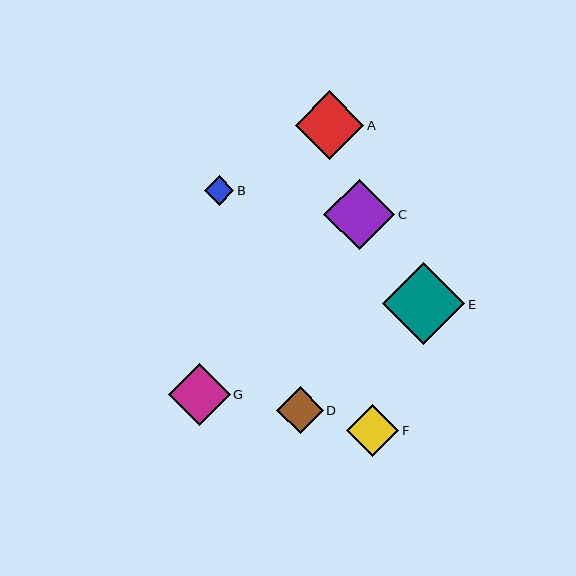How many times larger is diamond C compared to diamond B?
Diamond C is approximately 2.4 times the size of diamond B.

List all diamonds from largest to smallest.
From largest to smallest: E, C, A, G, F, D, B.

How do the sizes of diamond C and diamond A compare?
Diamond C and diamond A are approximately the same size.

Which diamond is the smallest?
Diamond B is the smallest with a size of approximately 29 pixels.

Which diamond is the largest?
Diamond E is the largest with a size of approximately 82 pixels.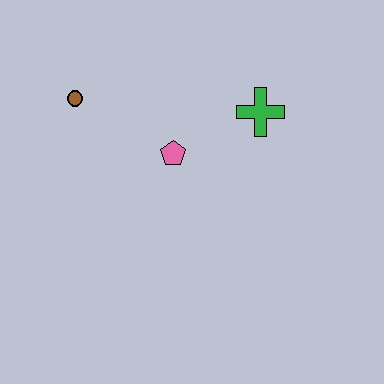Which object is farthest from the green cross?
The brown circle is farthest from the green cross.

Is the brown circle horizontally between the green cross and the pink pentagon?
No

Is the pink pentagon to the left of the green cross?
Yes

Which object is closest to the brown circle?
The pink pentagon is closest to the brown circle.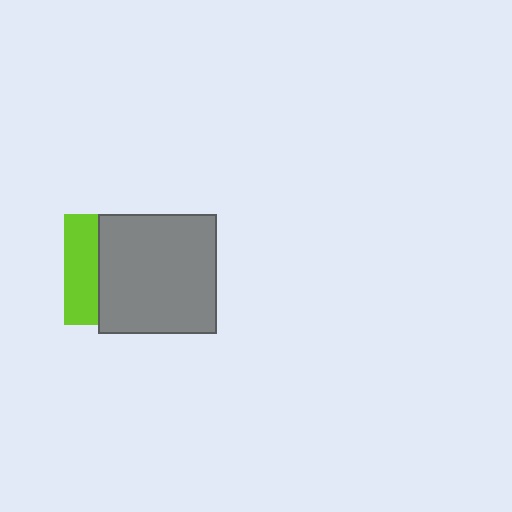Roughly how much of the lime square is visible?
A small part of it is visible (roughly 30%).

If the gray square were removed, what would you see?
You would see the complete lime square.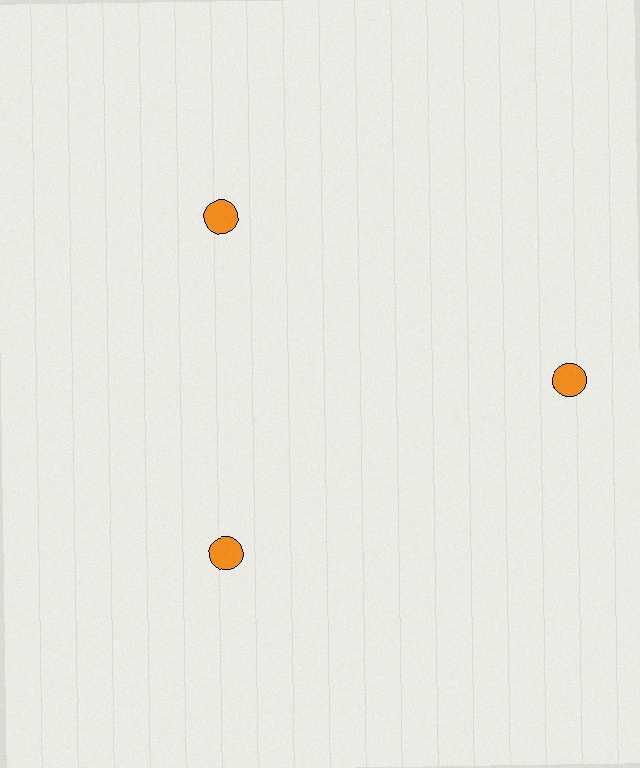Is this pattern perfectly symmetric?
No. The 3 orange circles are arranged in a ring, but one element near the 3 o'clock position is pushed outward from the center, breaking the 3-fold rotational symmetry.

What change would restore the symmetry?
The symmetry would be restored by moving it inward, back onto the ring so that all 3 circles sit at equal angles and equal distance from the center.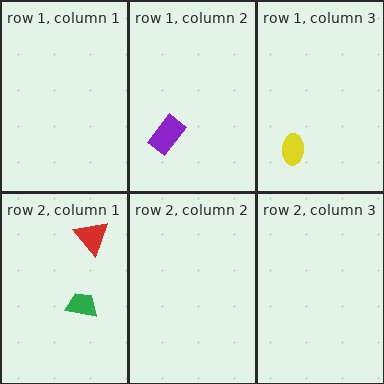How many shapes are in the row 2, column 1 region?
2.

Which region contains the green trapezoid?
The row 2, column 1 region.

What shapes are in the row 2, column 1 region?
The red triangle, the green trapezoid.